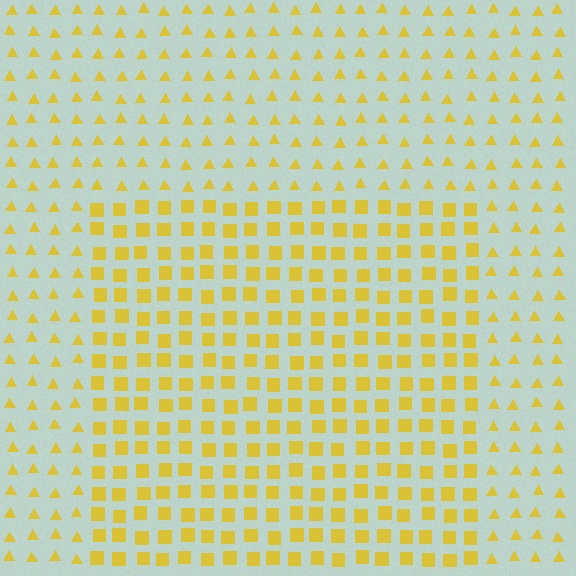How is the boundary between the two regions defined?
The boundary is defined by a change in element shape: squares inside vs. triangles outside. All elements share the same color and spacing.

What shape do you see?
I see a rectangle.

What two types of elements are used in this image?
The image uses squares inside the rectangle region and triangles outside it.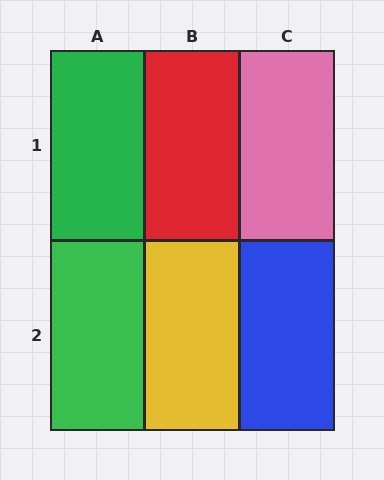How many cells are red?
1 cell is red.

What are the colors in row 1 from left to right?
Green, red, pink.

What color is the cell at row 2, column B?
Yellow.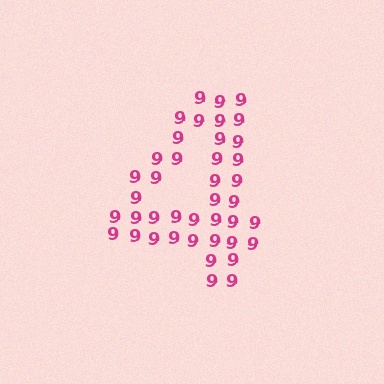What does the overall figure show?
The overall figure shows the digit 4.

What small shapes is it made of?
It is made of small digit 9's.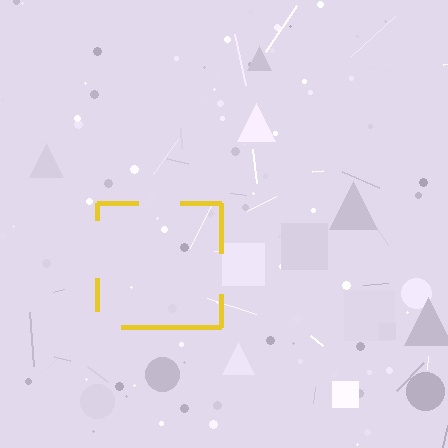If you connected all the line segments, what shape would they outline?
They would outline a square.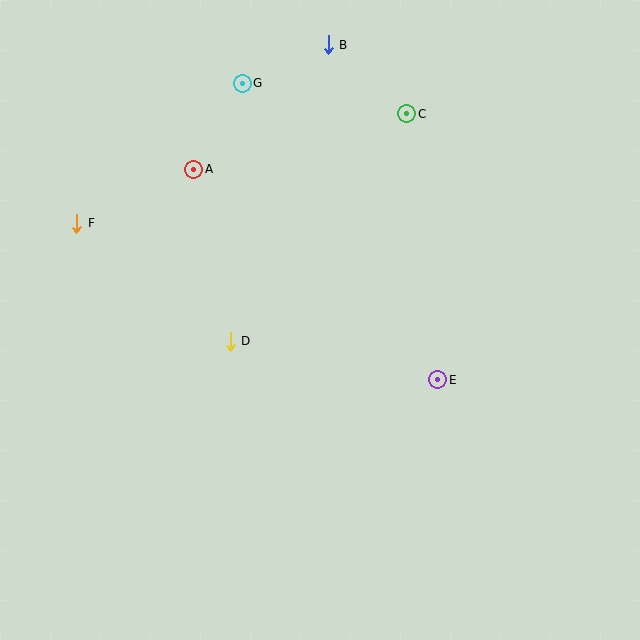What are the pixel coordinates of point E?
Point E is at (438, 380).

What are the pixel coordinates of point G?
Point G is at (242, 83).